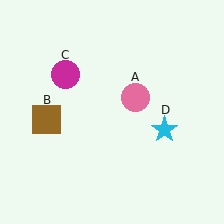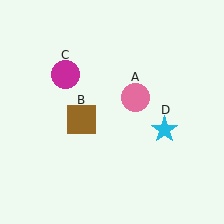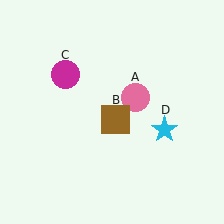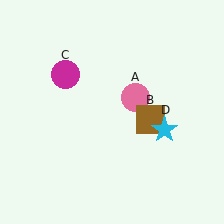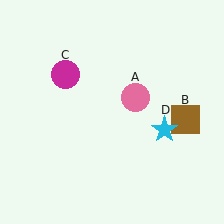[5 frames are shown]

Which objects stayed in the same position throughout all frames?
Pink circle (object A) and magenta circle (object C) and cyan star (object D) remained stationary.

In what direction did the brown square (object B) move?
The brown square (object B) moved right.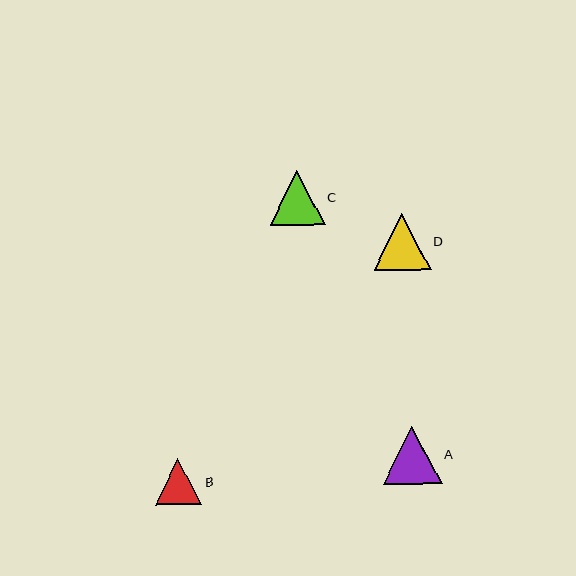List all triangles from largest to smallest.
From largest to smallest: A, D, C, B.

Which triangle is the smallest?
Triangle B is the smallest with a size of approximately 46 pixels.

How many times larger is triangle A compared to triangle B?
Triangle A is approximately 1.3 times the size of triangle B.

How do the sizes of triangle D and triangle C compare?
Triangle D and triangle C are approximately the same size.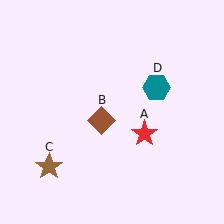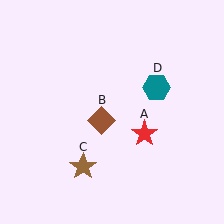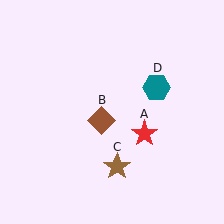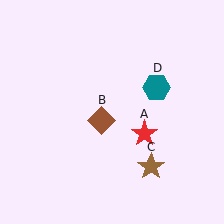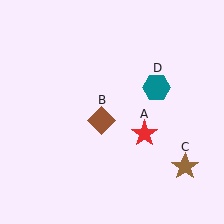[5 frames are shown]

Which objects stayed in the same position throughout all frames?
Red star (object A) and brown diamond (object B) and teal hexagon (object D) remained stationary.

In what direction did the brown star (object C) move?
The brown star (object C) moved right.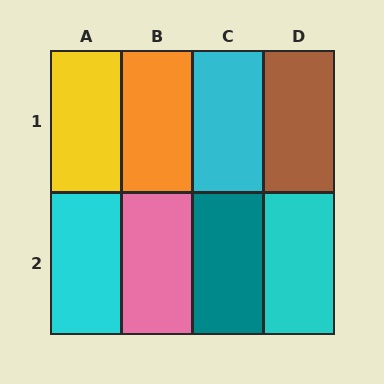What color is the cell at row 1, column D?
Brown.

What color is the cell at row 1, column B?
Orange.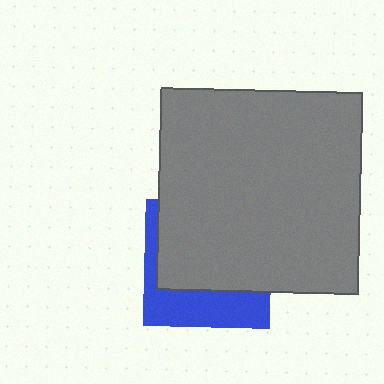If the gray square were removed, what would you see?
You would see the complete blue square.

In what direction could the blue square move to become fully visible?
The blue square could move down. That would shift it out from behind the gray square entirely.